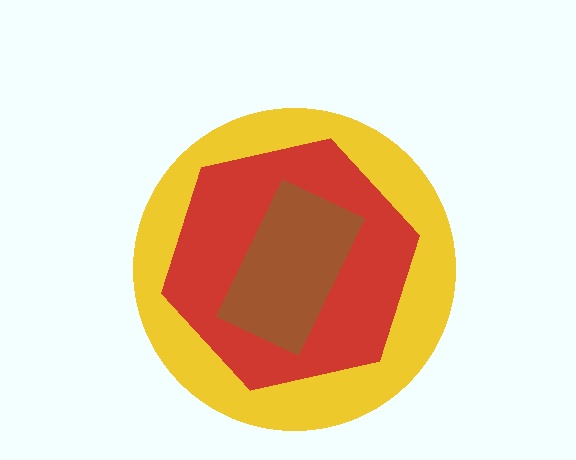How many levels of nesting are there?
3.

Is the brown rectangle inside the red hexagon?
Yes.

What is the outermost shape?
The yellow circle.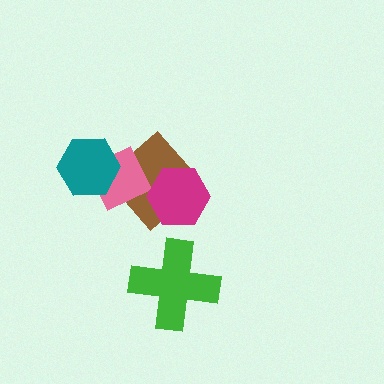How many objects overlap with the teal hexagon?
2 objects overlap with the teal hexagon.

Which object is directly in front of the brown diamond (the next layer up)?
The pink diamond is directly in front of the brown diamond.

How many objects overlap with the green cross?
0 objects overlap with the green cross.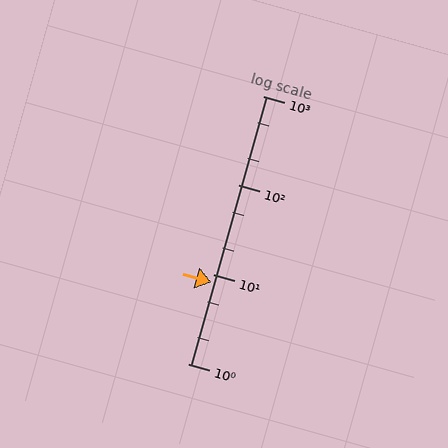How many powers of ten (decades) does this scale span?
The scale spans 3 decades, from 1 to 1000.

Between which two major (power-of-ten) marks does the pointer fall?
The pointer is between 1 and 10.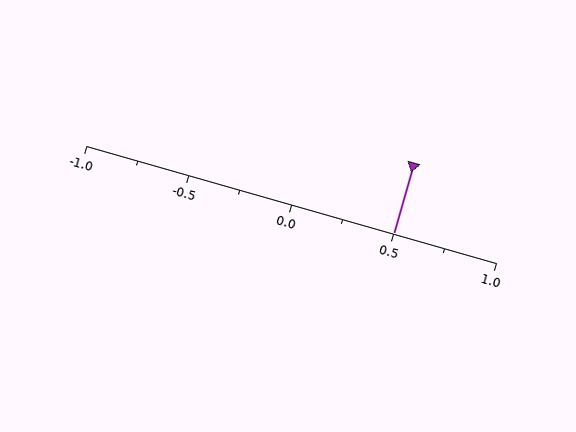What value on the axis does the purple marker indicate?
The marker indicates approximately 0.5.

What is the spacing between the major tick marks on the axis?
The major ticks are spaced 0.5 apart.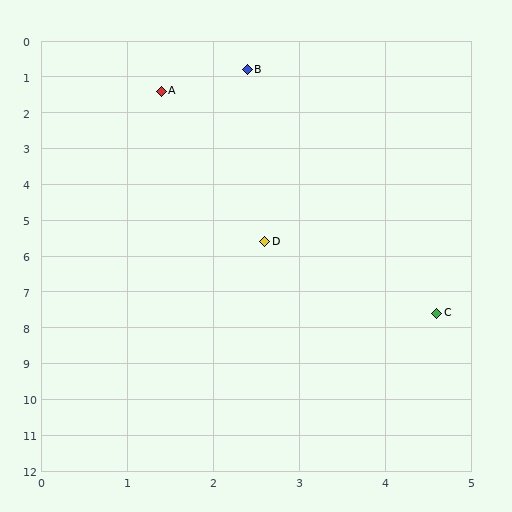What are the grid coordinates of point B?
Point B is at approximately (2.4, 0.8).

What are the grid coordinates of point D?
Point D is at approximately (2.6, 5.6).